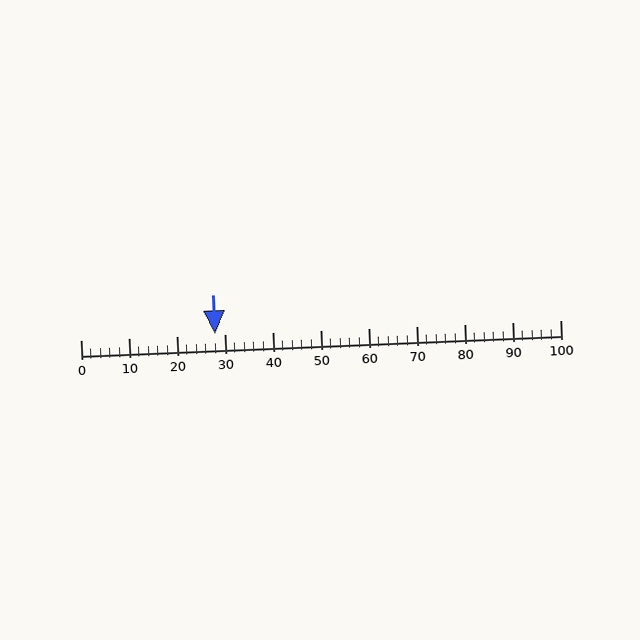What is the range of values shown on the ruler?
The ruler shows values from 0 to 100.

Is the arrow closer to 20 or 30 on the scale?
The arrow is closer to 30.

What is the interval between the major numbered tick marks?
The major tick marks are spaced 10 units apart.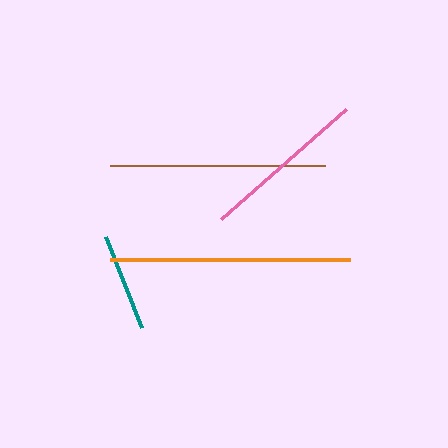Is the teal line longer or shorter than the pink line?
The pink line is longer than the teal line.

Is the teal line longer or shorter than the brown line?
The brown line is longer than the teal line.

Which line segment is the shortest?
The teal line is the shortest at approximately 98 pixels.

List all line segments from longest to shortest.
From longest to shortest: orange, brown, pink, teal.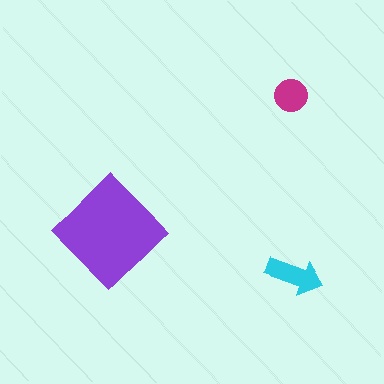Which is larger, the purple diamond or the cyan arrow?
The purple diamond.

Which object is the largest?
The purple diamond.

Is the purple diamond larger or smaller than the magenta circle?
Larger.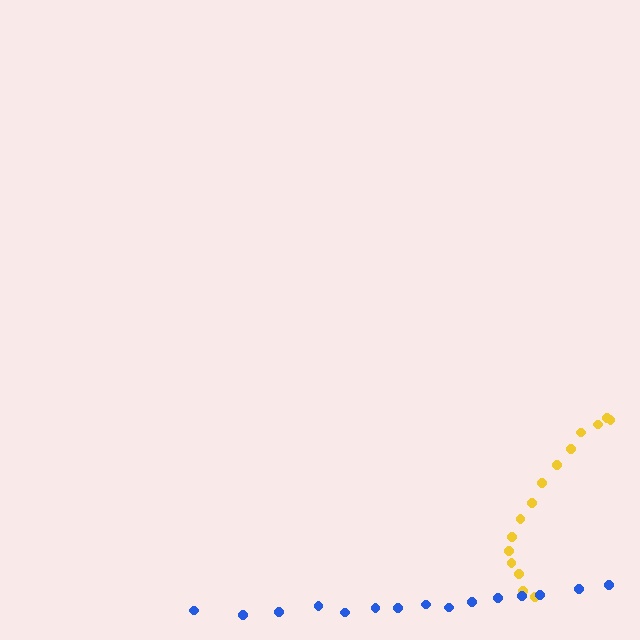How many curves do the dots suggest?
There are 2 distinct paths.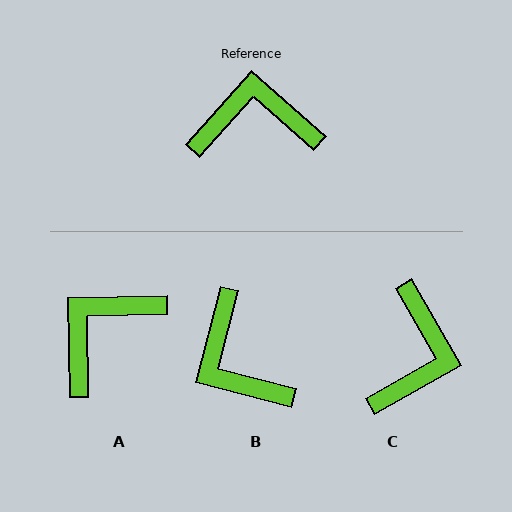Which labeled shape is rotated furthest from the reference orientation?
B, about 117 degrees away.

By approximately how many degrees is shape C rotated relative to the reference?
Approximately 108 degrees clockwise.